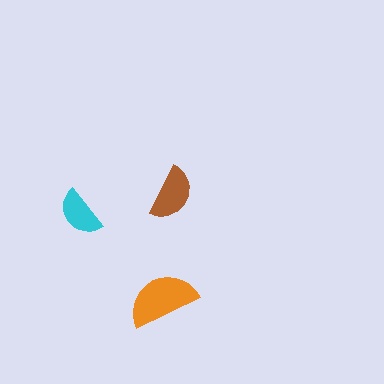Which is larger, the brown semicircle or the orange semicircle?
The orange one.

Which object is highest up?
The brown semicircle is topmost.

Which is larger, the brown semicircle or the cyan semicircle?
The brown one.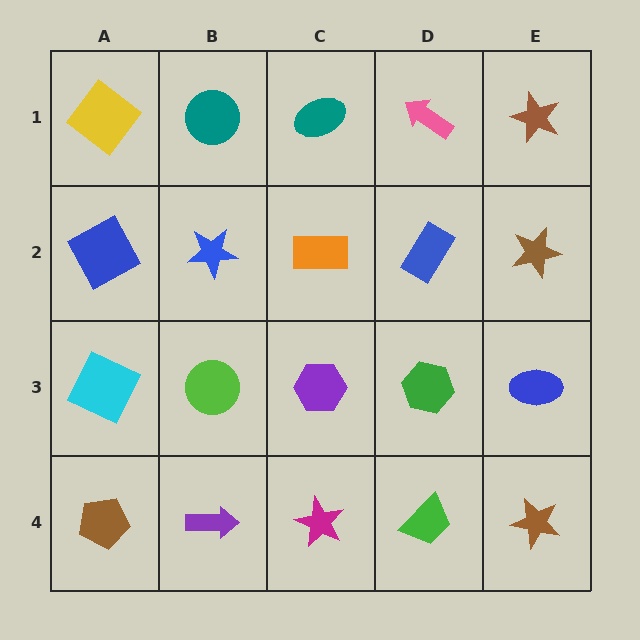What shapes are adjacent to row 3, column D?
A blue rectangle (row 2, column D), a green trapezoid (row 4, column D), a purple hexagon (row 3, column C), a blue ellipse (row 3, column E).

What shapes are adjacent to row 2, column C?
A teal ellipse (row 1, column C), a purple hexagon (row 3, column C), a blue star (row 2, column B), a blue rectangle (row 2, column D).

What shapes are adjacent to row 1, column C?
An orange rectangle (row 2, column C), a teal circle (row 1, column B), a pink arrow (row 1, column D).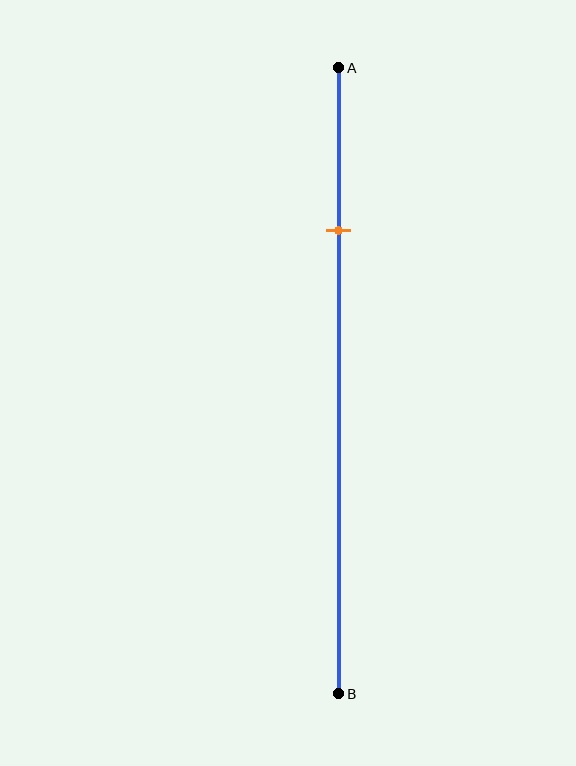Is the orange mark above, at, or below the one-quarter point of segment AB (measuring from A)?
The orange mark is approximately at the one-quarter point of segment AB.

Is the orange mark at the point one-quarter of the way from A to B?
Yes, the mark is approximately at the one-quarter point.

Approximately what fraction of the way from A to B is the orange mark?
The orange mark is approximately 25% of the way from A to B.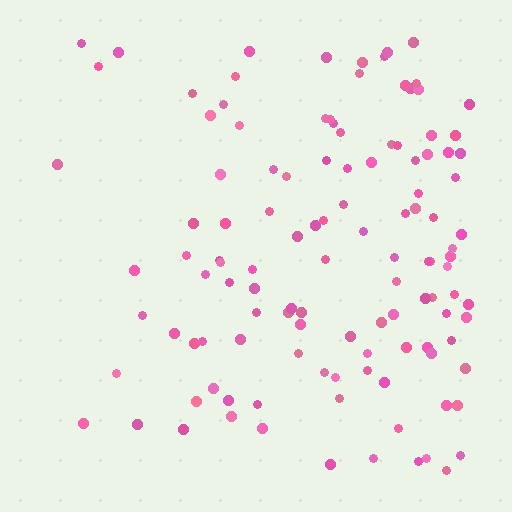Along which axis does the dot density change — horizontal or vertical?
Horizontal.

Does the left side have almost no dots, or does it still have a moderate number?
Still a moderate number, just noticeably fewer than the right.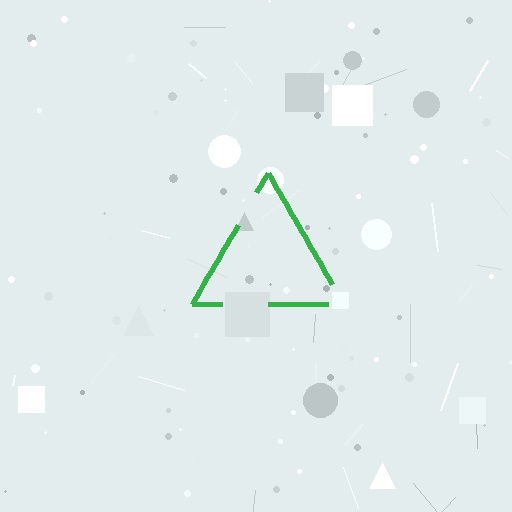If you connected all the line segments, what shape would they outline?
They would outline a triangle.